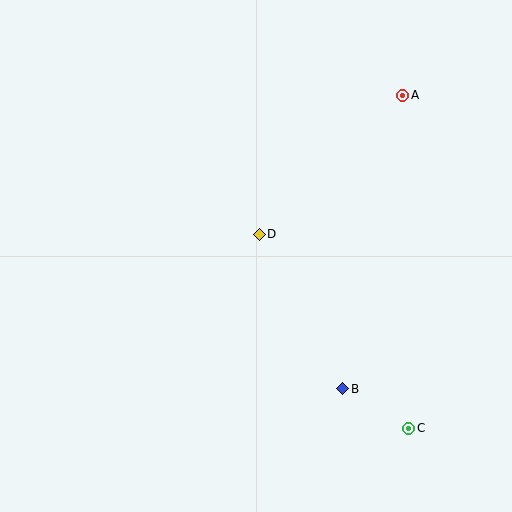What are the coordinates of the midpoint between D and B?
The midpoint between D and B is at (301, 312).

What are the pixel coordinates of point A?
Point A is at (403, 95).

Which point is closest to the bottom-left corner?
Point B is closest to the bottom-left corner.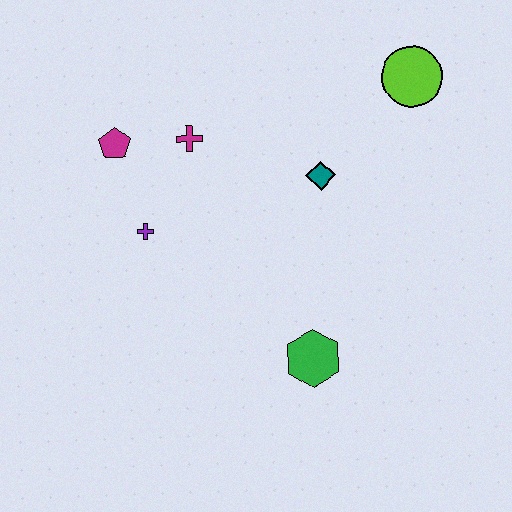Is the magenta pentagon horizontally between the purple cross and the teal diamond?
No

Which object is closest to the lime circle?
The teal diamond is closest to the lime circle.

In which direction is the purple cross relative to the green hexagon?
The purple cross is to the left of the green hexagon.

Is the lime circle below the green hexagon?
No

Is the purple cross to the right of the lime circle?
No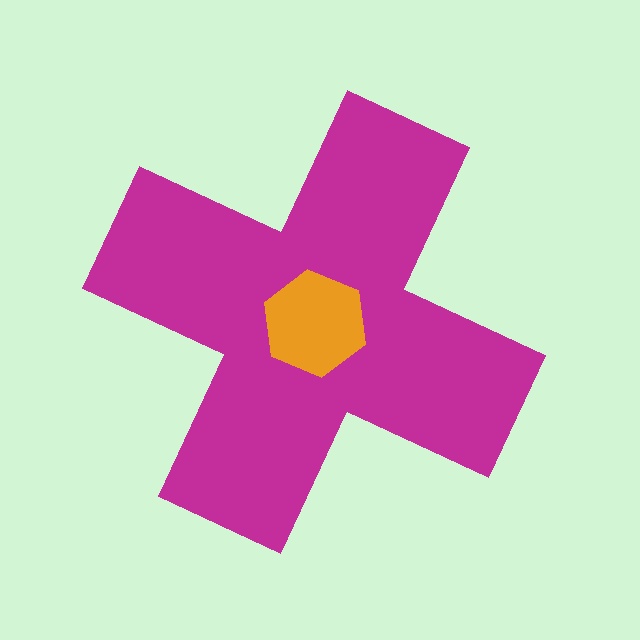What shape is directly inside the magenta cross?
The orange hexagon.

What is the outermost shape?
The magenta cross.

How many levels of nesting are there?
2.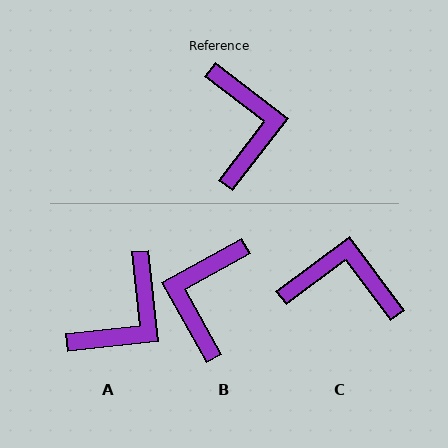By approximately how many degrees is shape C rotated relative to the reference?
Approximately 74 degrees counter-clockwise.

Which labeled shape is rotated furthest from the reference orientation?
B, about 157 degrees away.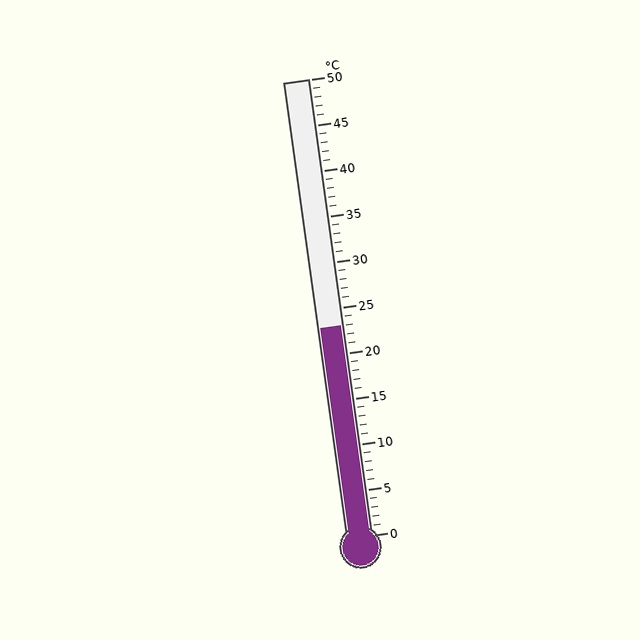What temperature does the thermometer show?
The thermometer shows approximately 23°C.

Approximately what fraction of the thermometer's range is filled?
The thermometer is filled to approximately 45% of its range.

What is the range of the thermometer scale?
The thermometer scale ranges from 0°C to 50°C.